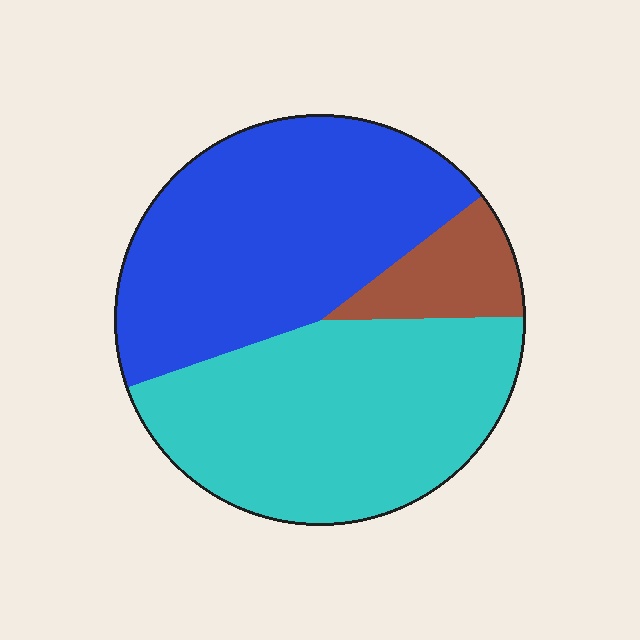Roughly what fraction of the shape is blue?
Blue covers around 45% of the shape.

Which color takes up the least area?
Brown, at roughly 10%.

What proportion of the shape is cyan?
Cyan covers 45% of the shape.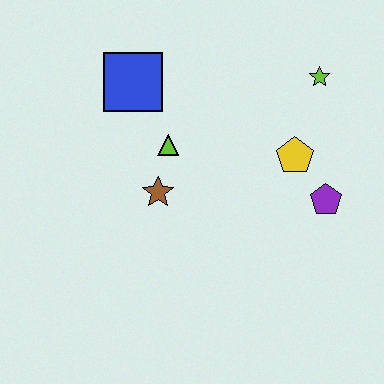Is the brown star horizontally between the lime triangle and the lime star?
No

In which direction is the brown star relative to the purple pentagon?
The brown star is to the left of the purple pentagon.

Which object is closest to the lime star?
The yellow pentagon is closest to the lime star.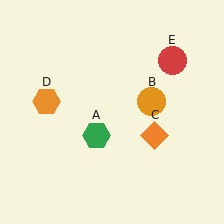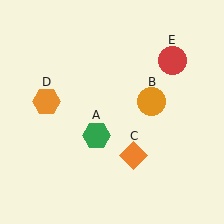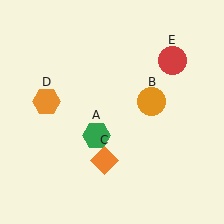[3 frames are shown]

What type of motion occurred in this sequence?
The orange diamond (object C) rotated clockwise around the center of the scene.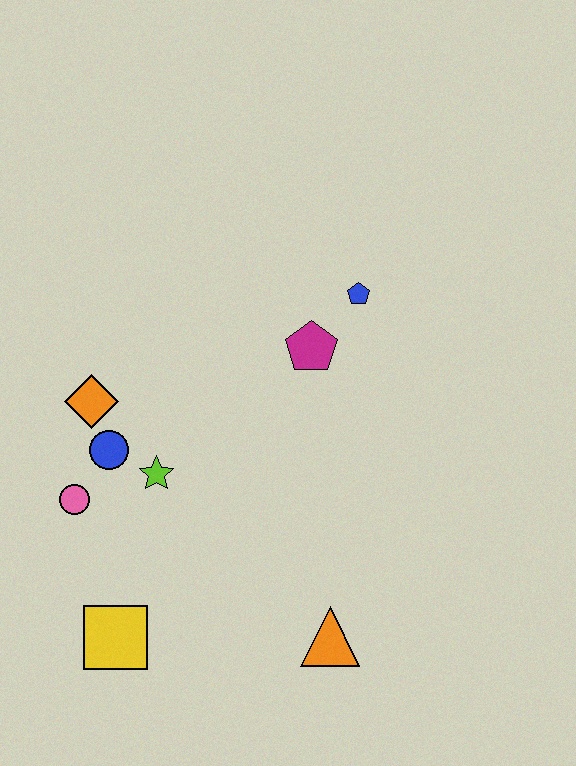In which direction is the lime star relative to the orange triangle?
The lime star is to the left of the orange triangle.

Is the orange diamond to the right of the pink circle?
Yes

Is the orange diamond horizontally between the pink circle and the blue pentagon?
Yes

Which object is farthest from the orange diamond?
The orange triangle is farthest from the orange diamond.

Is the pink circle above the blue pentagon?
No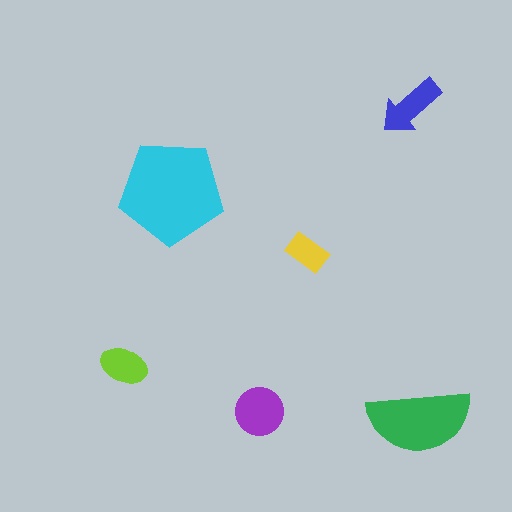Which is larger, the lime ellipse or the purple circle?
The purple circle.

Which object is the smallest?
The yellow rectangle.